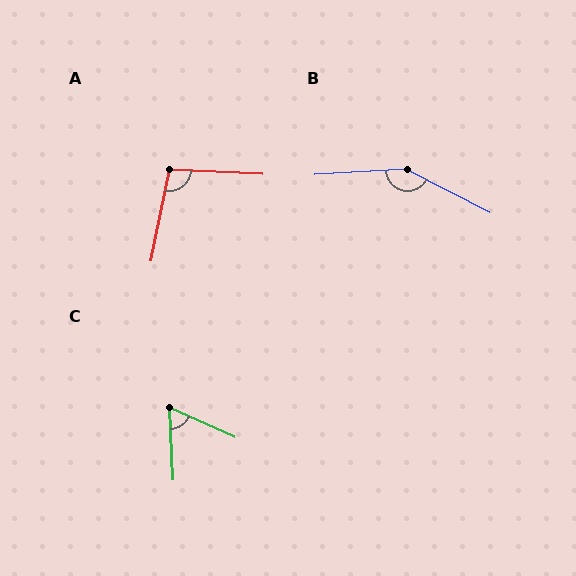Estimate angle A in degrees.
Approximately 99 degrees.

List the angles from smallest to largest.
C (63°), A (99°), B (149°).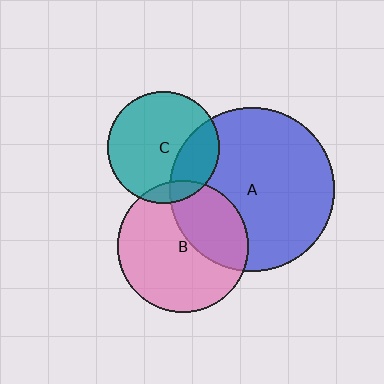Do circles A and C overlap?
Yes.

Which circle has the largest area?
Circle A (blue).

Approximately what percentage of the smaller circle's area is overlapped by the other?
Approximately 25%.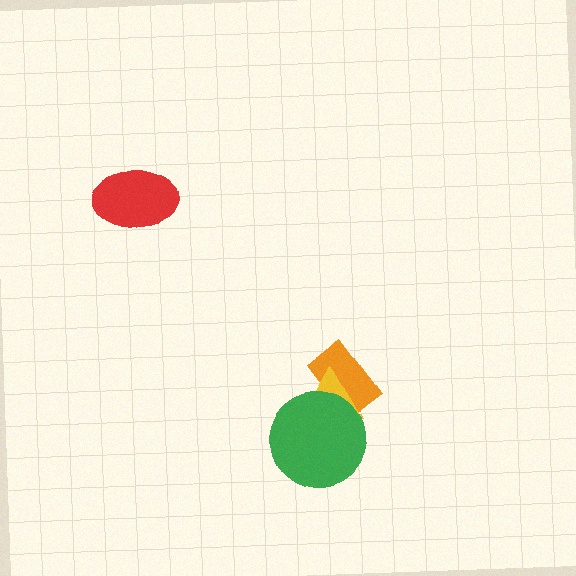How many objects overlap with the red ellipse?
0 objects overlap with the red ellipse.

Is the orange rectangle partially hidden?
Yes, it is partially covered by another shape.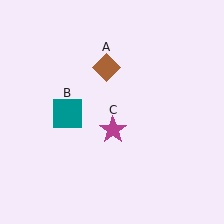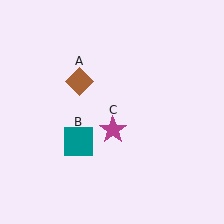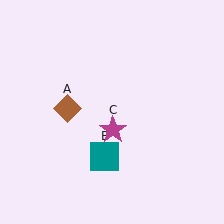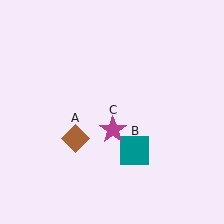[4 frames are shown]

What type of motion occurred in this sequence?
The brown diamond (object A), teal square (object B) rotated counterclockwise around the center of the scene.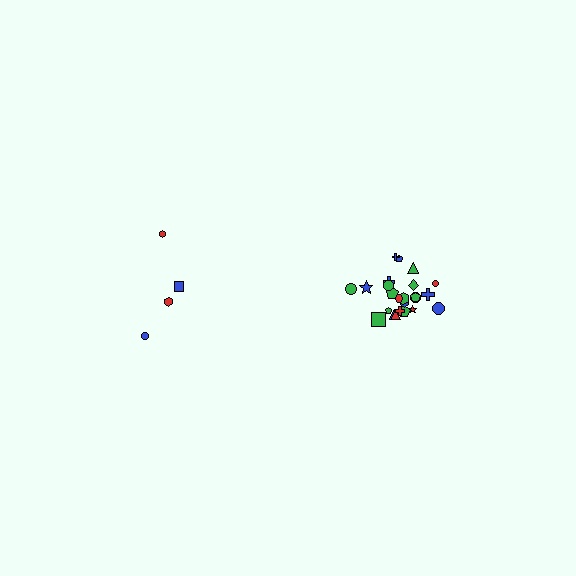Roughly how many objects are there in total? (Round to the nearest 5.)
Roughly 30 objects in total.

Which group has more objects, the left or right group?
The right group.